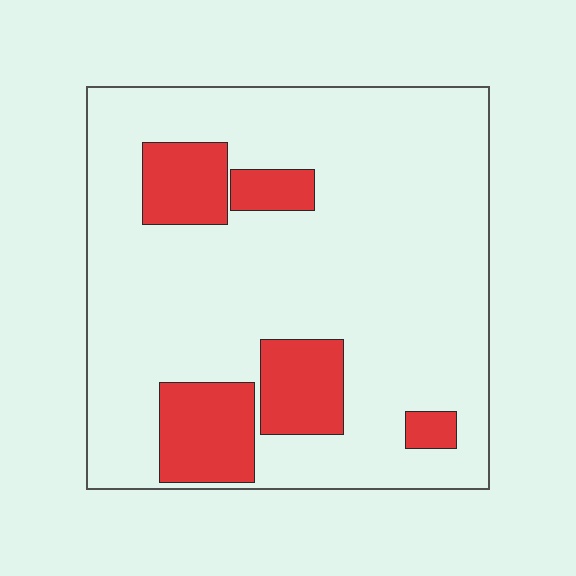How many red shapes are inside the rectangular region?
5.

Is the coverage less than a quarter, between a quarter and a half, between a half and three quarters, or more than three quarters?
Less than a quarter.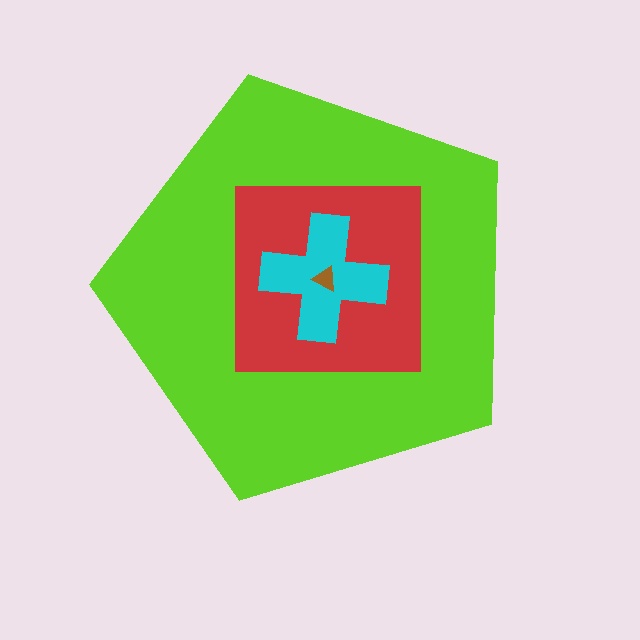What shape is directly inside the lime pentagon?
The red square.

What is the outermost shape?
The lime pentagon.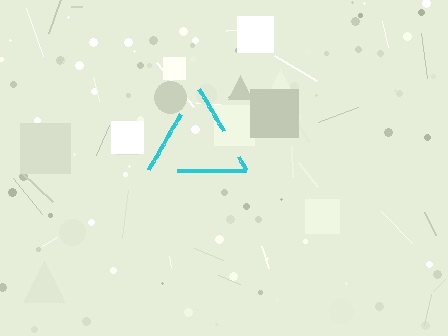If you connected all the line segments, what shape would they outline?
They would outline a triangle.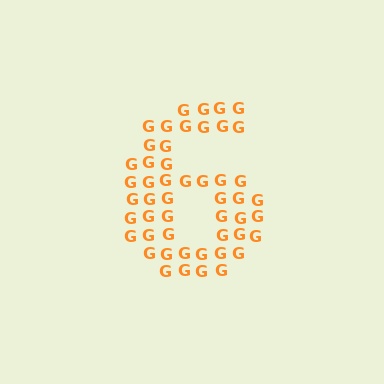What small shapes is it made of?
It is made of small letter G's.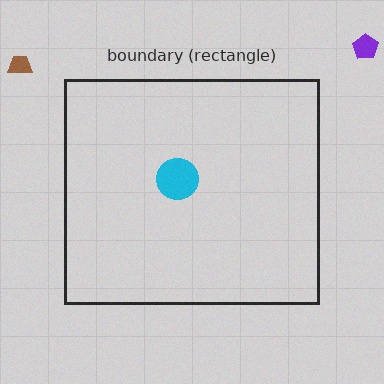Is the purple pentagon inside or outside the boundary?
Outside.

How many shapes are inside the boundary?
1 inside, 2 outside.